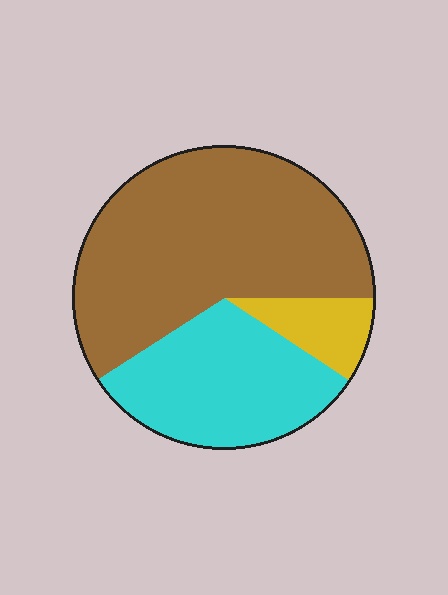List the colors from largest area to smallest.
From largest to smallest: brown, cyan, yellow.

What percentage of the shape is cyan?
Cyan covers about 30% of the shape.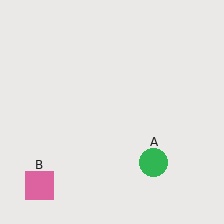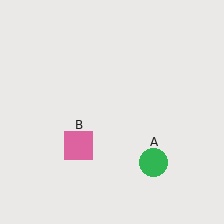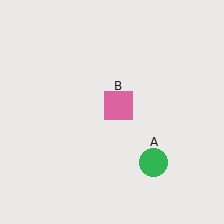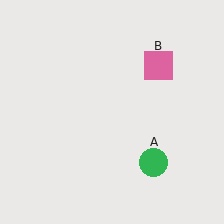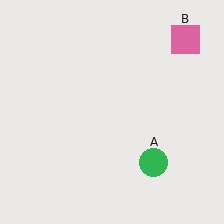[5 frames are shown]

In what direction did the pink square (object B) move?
The pink square (object B) moved up and to the right.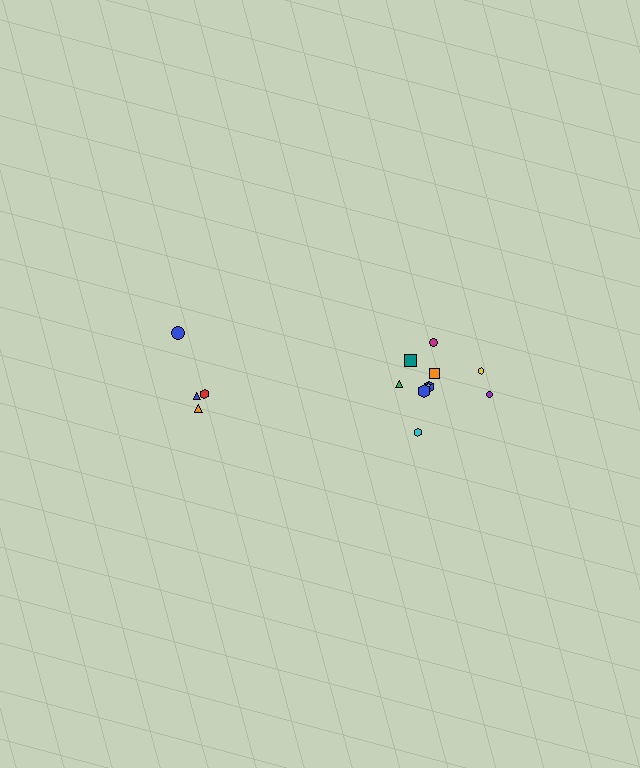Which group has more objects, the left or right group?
The right group.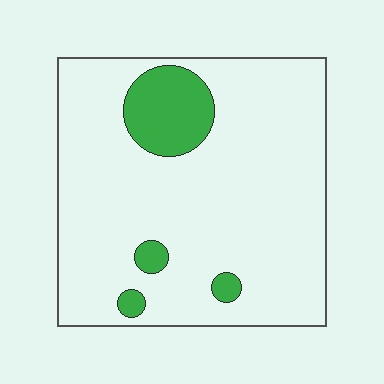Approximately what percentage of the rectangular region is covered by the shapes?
Approximately 10%.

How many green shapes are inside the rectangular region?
4.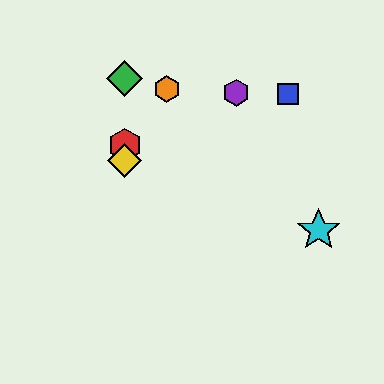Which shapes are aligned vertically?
The red hexagon, the green diamond, the yellow diamond are aligned vertically.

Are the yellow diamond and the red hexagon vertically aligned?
Yes, both are at x≈125.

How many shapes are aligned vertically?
3 shapes (the red hexagon, the green diamond, the yellow diamond) are aligned vertically.